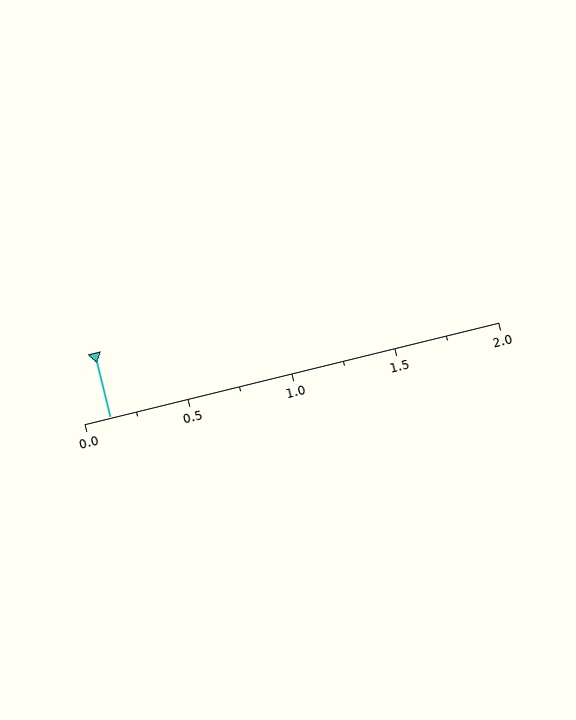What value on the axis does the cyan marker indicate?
The marker indicates approximately 0.12.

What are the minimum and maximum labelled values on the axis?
The axis runs from 0.0 to 2.0.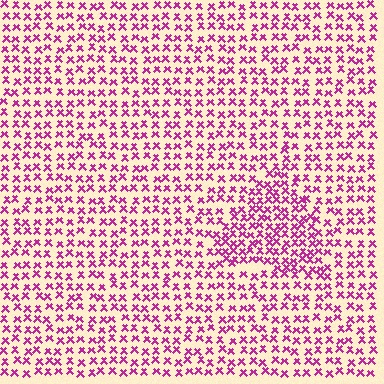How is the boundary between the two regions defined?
The boundary is defined by a change in element density (approximately 1.6x ratio). All elements are the same color, size, and shape.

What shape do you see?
I see a triangle.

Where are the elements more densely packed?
The elements are more densely packed inside the triangle boundary.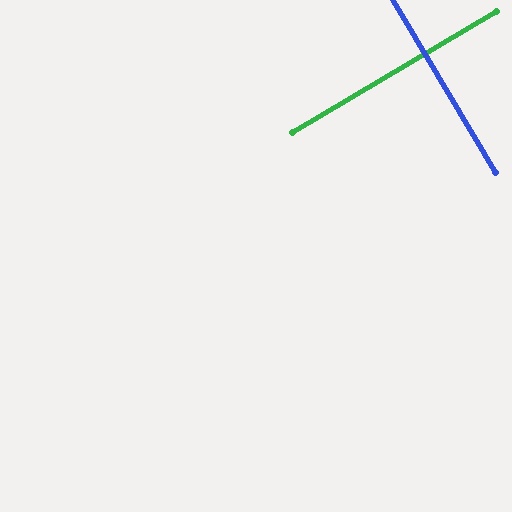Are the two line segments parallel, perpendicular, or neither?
Perpendicular — they meet at approximately 90°.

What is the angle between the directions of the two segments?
Approximately 90 degrees.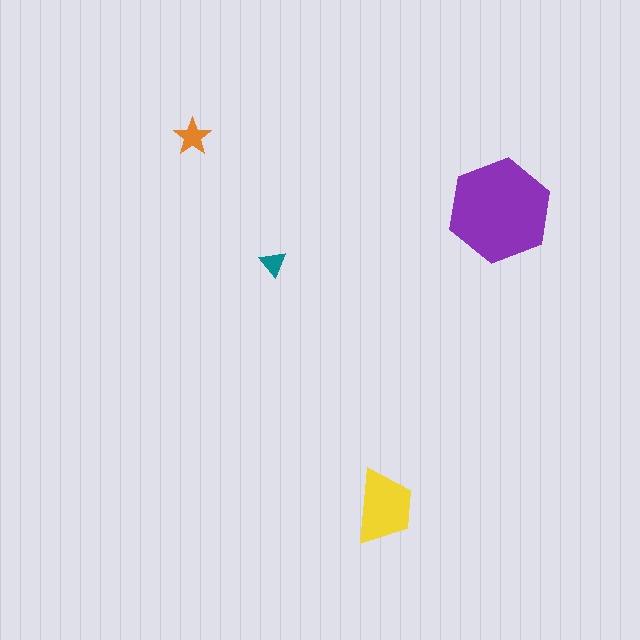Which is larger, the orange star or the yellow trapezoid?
The yellow trapezoid.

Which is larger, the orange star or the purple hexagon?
The purple hexagon.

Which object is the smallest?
The teal triangle.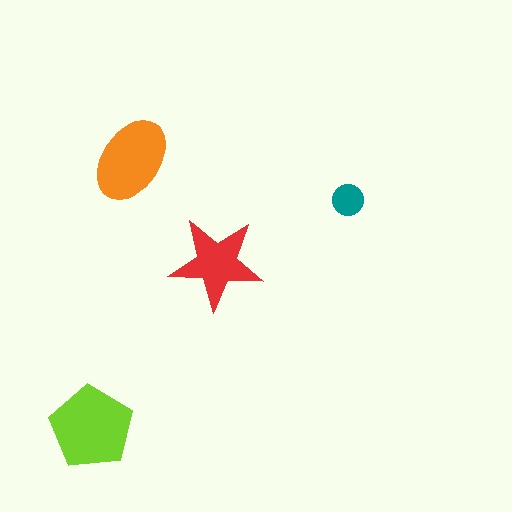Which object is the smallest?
The teal circle.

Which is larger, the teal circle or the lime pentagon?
The lime pentagon.